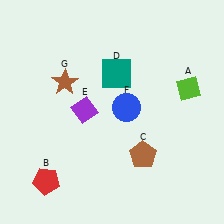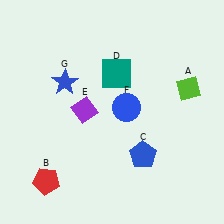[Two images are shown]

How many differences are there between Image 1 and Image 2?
There are 2 differences between the two images.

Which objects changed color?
C changed from brown to blue. G changed from brown to blue.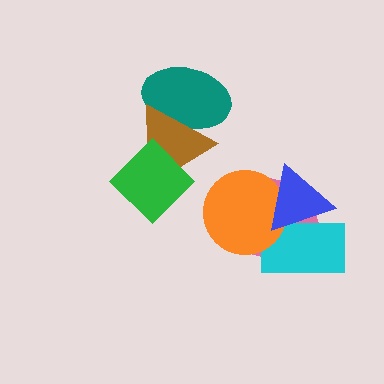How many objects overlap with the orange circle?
3 objects overlap with the orange circle.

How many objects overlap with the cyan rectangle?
3 objects overlap with the cyan rectangle.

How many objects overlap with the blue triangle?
3 objects overlap with the blue triangle.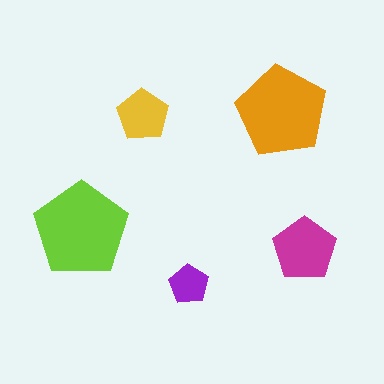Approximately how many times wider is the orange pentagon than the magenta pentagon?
About 1.5 times wider.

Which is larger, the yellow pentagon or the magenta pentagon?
The magenta one.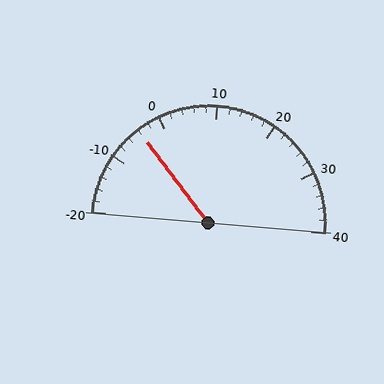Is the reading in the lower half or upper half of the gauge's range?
The reading is in the lower half of the range (-20 to 40).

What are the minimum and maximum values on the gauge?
The gauge ranges from -20 to 40.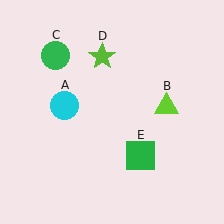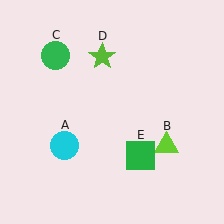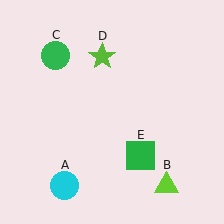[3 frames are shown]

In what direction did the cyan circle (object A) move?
The cyan circle (object A) moved down.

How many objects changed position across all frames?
2 objects changed position: cyan circle (object A), lime triangle (object B).